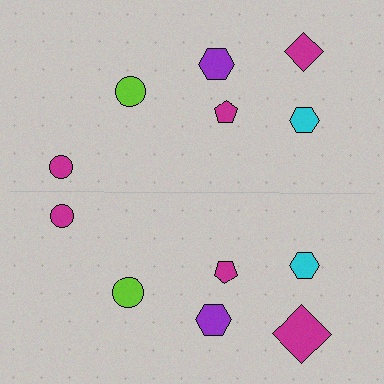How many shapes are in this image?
There are 12 shapes in this image.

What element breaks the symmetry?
The magenta diamond on the bottom side has a different size than its mirror counterpart.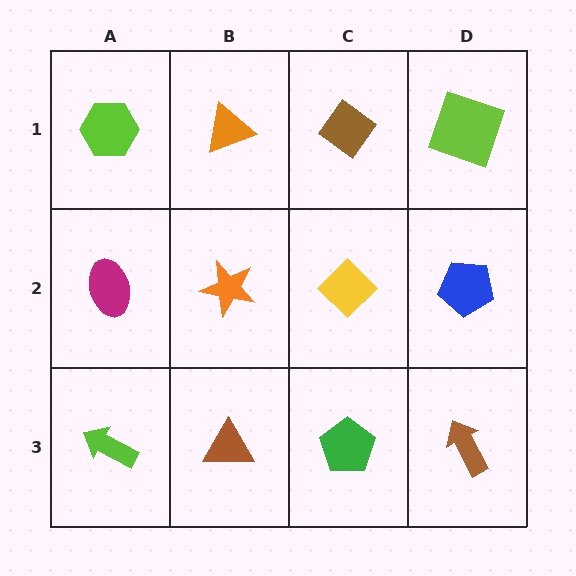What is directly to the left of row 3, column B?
A lime arrow.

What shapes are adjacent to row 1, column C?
A yellow diamond (row 2, column C), an orange triangle (row 1, column B), a lime square (row 1, column D).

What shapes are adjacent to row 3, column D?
A blue pentagon (row 2, column D), a green pentagon (row 3, column C).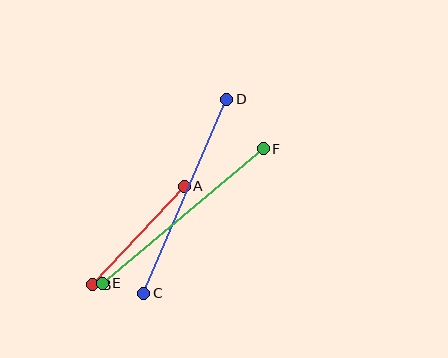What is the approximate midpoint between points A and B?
The midpoint is at approximately (139, 236) pixels.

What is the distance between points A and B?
The distance is approximately 135 pixels.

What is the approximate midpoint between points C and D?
The midpoint is at approximately (185, 196) pixels.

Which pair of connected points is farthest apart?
Points C and D are farthest apart.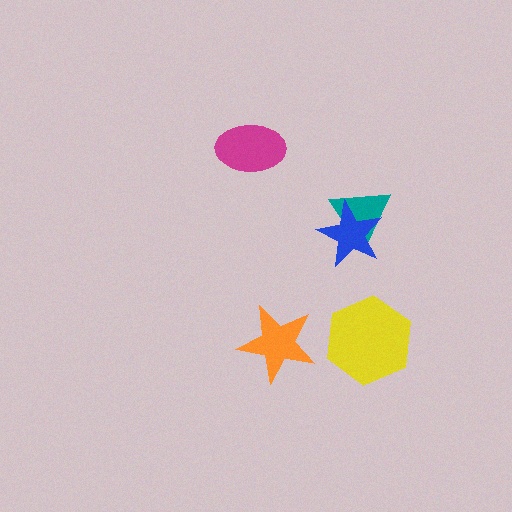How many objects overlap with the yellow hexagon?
0 objects overlap with the yellow hexagon.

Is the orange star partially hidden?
No, no other shape covers it.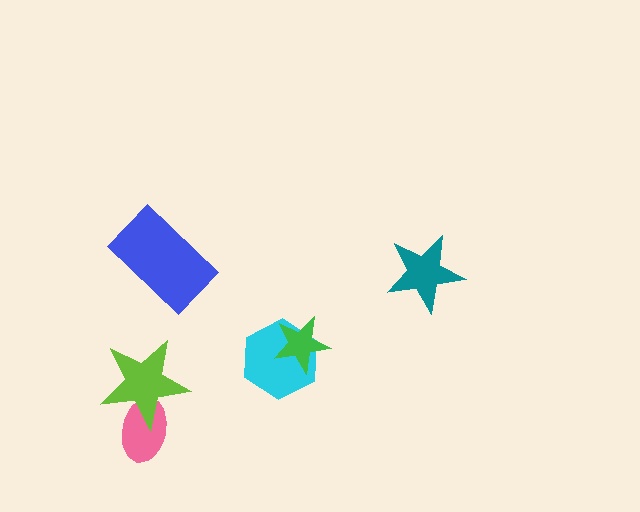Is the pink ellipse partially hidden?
Yes, it is partially covered by another shape.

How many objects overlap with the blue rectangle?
0 objects overlap with the blue rectangle.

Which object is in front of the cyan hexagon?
The green star is in front of the cyan hexagon.